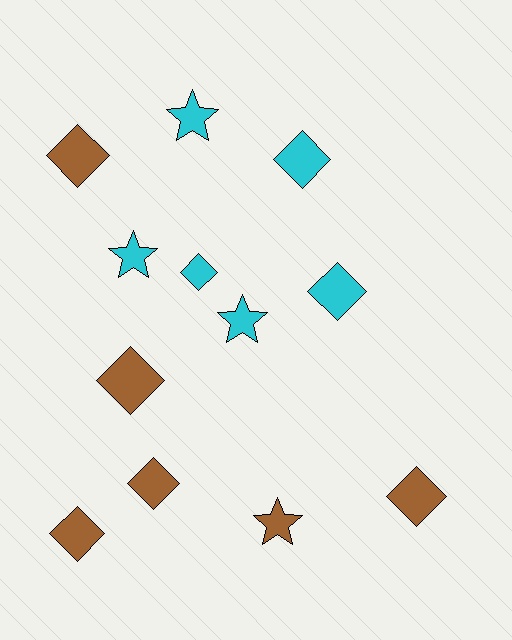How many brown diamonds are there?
There are 5 brown diamonds.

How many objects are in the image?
There are 12 objects.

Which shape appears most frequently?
Diamond, with 8 objects.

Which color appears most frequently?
Cyan, with 6 objects.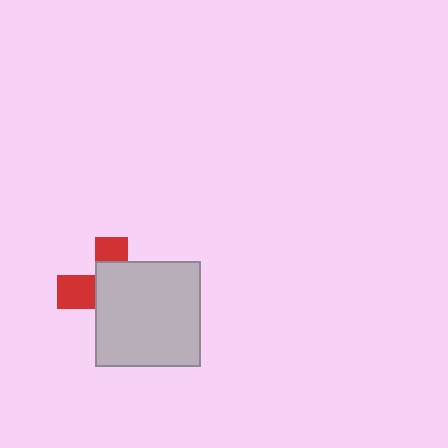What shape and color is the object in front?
The object in front is a light gray square.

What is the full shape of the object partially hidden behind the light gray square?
The partially hidden object is a red cross.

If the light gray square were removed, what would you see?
You would see the complete red cross.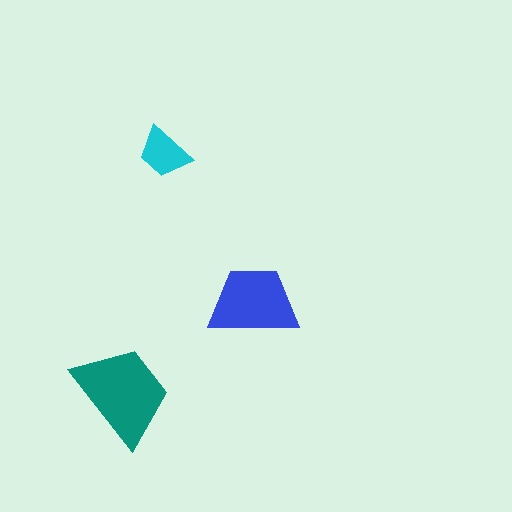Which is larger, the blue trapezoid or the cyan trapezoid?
The blue one.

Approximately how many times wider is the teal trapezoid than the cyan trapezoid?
About 2 times wider.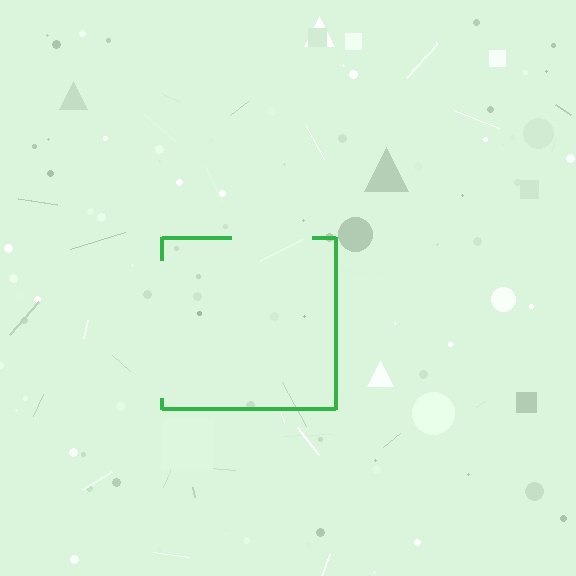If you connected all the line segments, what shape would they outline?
They would outline a square.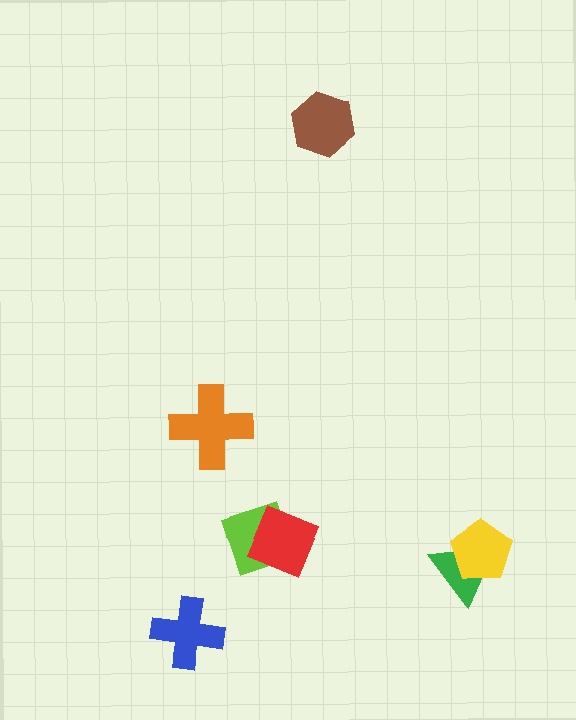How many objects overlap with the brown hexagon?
0 objects overlap with the brown hexagon.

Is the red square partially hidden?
No, no other shape covers it.